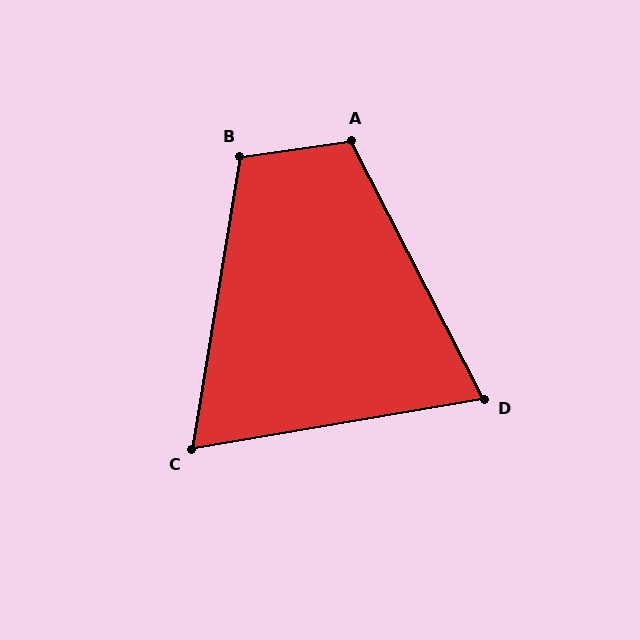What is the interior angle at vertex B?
Approximately 108 degrees (obtuse).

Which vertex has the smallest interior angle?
C, at approximately 71 degrees.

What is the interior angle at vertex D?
Approximately 72 degrees (acute).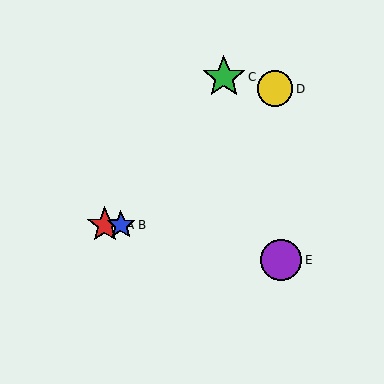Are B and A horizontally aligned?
Yes, both are at y≈225.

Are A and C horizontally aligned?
No, A is at y≈225 and C is at y≈77.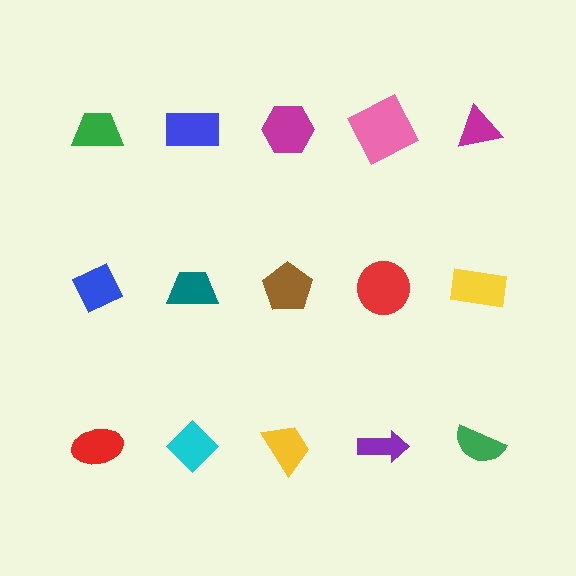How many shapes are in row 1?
5 shapes.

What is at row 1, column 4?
A pink square.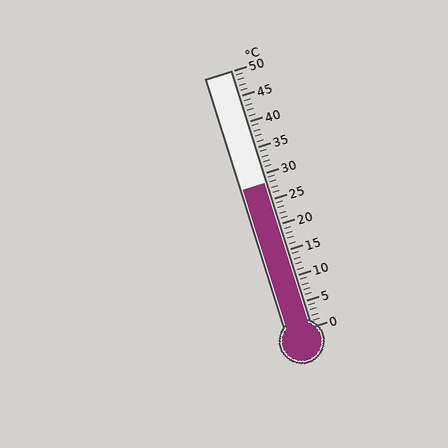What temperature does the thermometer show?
The thermometer shows approximately 28°C.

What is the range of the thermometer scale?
The thermometer scale ranges from 0°C to 50°C.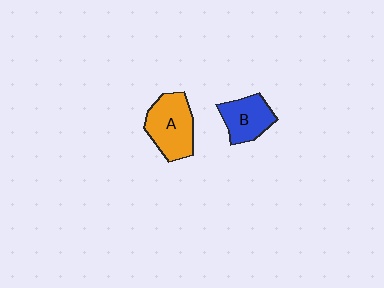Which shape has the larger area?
Shape A (orange).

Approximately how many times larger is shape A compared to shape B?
Approximately 1.3 times.